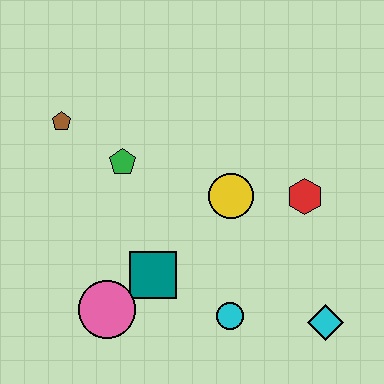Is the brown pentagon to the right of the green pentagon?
No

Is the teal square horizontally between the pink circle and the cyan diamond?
Yes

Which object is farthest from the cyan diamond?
The brown pentagon is farthest from the cyan diamond.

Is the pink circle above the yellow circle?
No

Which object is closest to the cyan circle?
The teal square is closest to the cyan circle.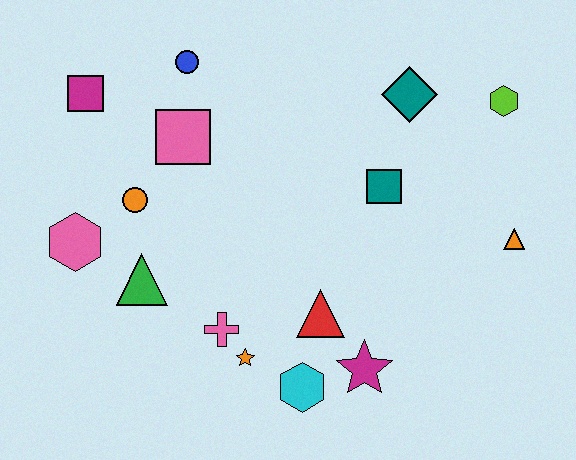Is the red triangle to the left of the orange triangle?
Yes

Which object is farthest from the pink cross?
The lime hexagon is farthest from the pink cross.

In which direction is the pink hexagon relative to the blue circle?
The pink hexagon is below the blue circle.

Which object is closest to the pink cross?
The orange star is closest to the pink cross.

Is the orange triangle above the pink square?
No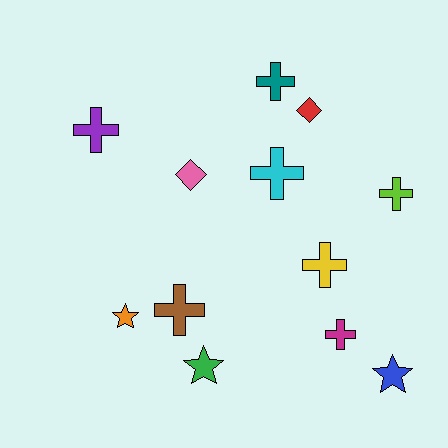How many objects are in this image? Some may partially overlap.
There are 12 objects.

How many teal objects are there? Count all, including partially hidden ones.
There is 1 teal object.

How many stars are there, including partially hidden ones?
There are 3 stars.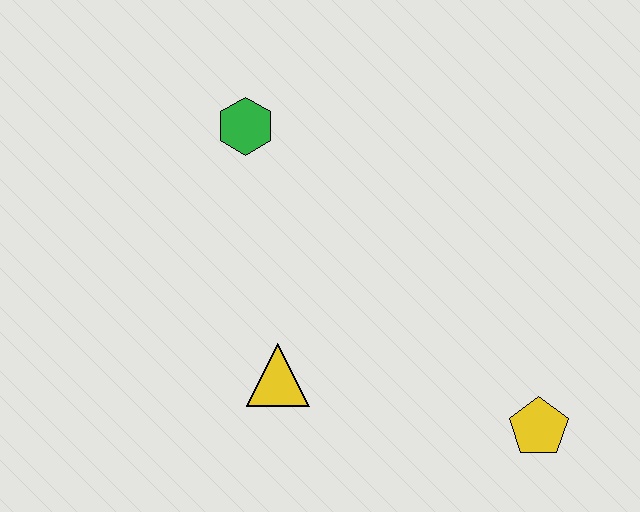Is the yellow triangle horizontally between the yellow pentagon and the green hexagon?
Yes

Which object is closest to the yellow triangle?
The green hexagon is closest to the yellow triangle.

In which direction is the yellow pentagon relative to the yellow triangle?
The yellow pentagon is to the right of the yellow triangle.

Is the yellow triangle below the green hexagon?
Yes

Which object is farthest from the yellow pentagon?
The green hexagon is farthest from the yellow pentagon.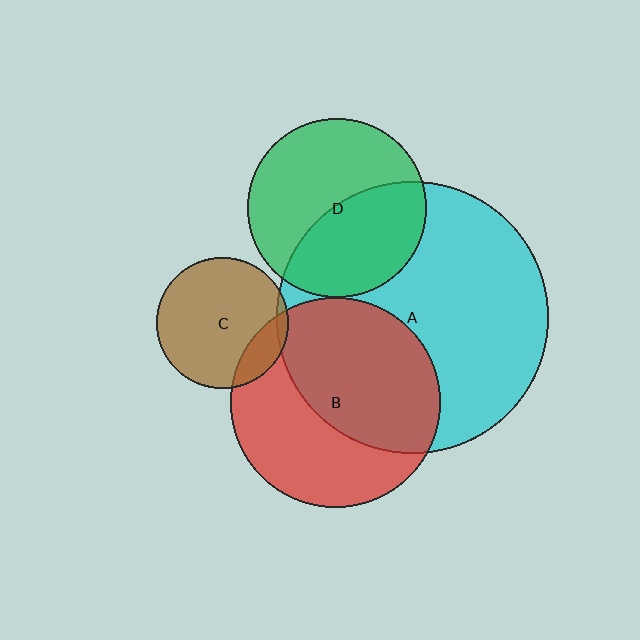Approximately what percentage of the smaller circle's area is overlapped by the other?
Approximately 5%.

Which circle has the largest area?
Circle A (cyan).